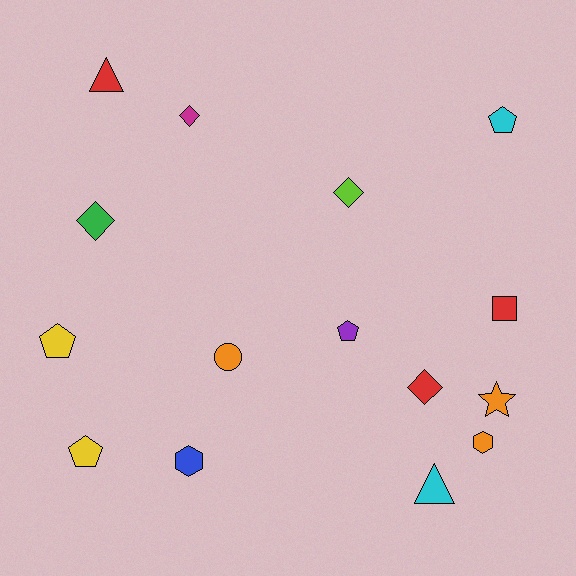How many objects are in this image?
There are 15 objects.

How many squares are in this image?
There is 1 square.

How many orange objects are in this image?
There are 3 orange objects.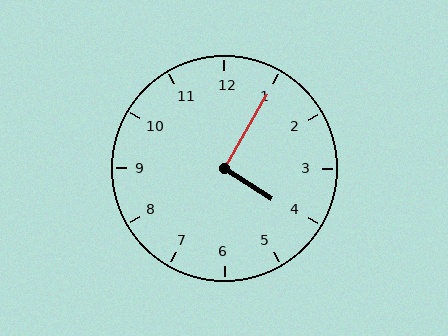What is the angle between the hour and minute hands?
Approximately 92 degrees.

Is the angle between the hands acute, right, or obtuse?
It is right.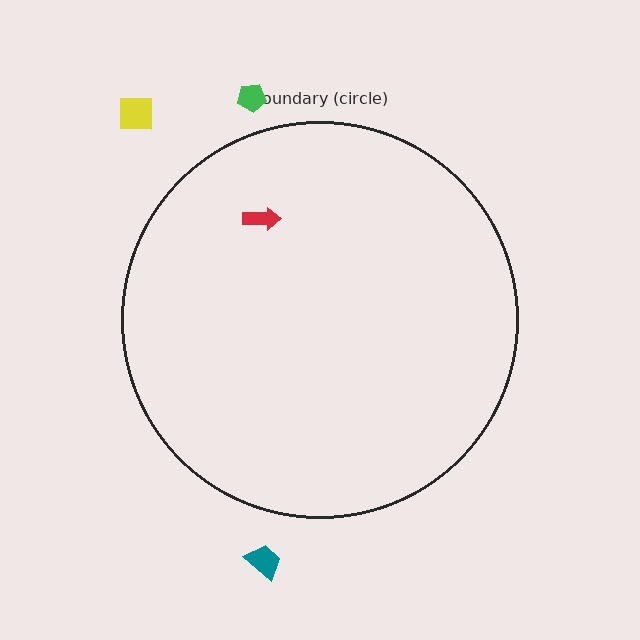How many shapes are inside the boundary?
1 inside, 3 outside.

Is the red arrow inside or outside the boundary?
Inside.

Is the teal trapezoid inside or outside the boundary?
Outside.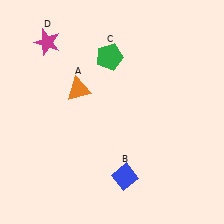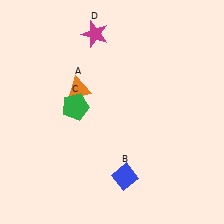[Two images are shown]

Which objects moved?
The objects that moved are: the green pentagon (C), the magenta star (D).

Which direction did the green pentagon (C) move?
The green pentagon (C) moved down.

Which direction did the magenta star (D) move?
The magenta star (D) moved right.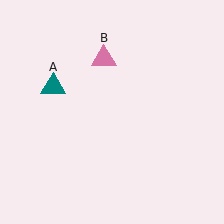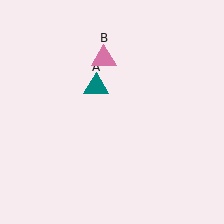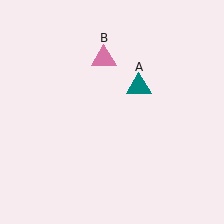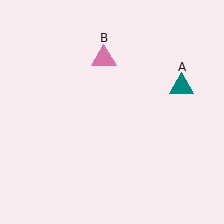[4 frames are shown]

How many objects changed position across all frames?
1 object changed position: teal triangle (object A).